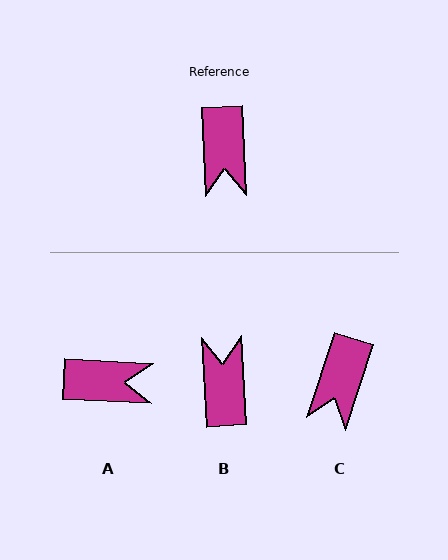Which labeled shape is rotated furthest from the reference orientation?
B, about 179 degrees away.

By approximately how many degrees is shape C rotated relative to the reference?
Approximately 21 degrees clockwise.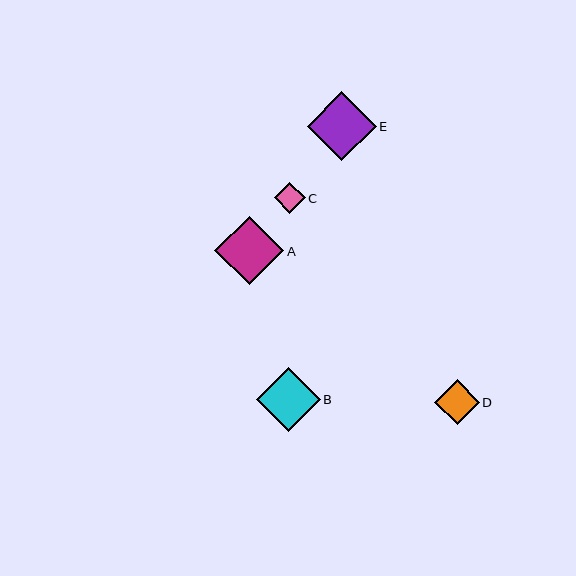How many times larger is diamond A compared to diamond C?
Diamond A is approximately 2.2 times the size of diamond C.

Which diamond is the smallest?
Diamond C is the smallest with a size of approximately 31 pixels.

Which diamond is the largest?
Diamond A is the largest with a size of approximately 69 pixels.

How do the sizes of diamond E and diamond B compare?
Diamond E and diamond B are approximately the same size.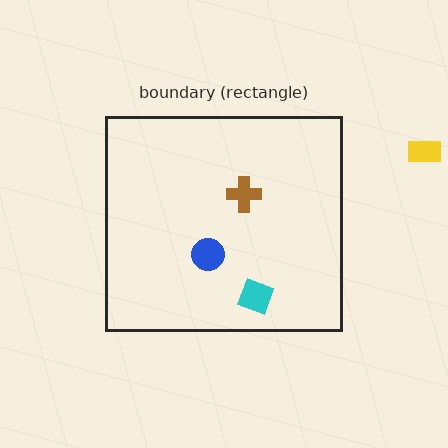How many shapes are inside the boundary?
3 inside, 1 outside.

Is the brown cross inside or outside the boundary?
Inside.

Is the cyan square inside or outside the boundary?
Inside.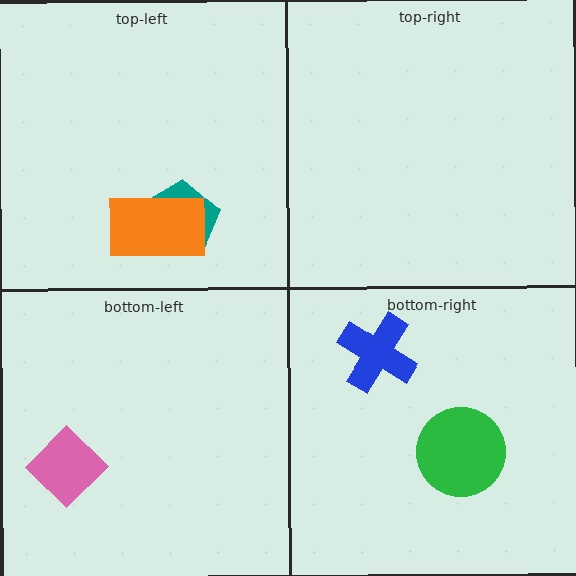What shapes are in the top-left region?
The teal pentagon, the orange rectangle.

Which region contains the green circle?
The bottom-right region.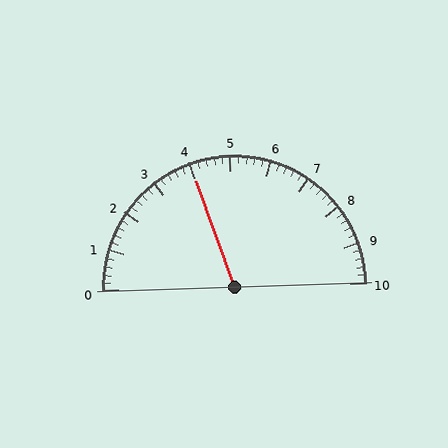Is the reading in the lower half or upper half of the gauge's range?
The reading is in the lower half of the range (0 to 10).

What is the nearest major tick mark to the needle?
The nearest major tick mark is 4.